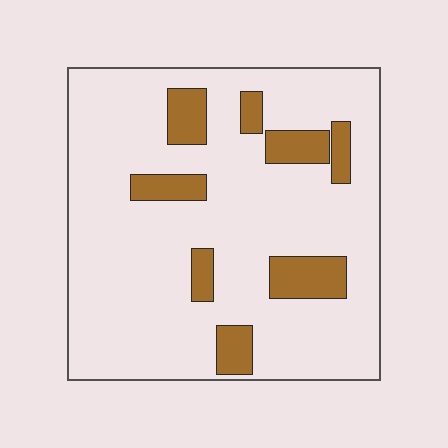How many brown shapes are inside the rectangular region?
8.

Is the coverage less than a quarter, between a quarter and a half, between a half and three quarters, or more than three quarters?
Less than a quarter.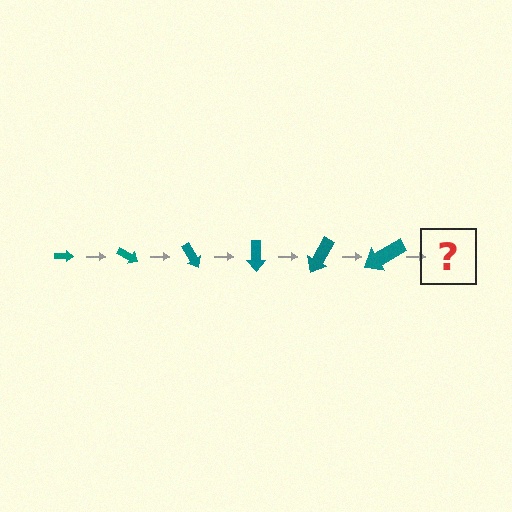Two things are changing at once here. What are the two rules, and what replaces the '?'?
The two rules are that the arrow grows larger each step and it rotates 30 degrees each step. The '?' should be an arrow, larger than the previous one and rotated 180 degrees from the start.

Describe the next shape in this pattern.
It should be an arrow, larger than the previous one and rotated 180 degrees from the start.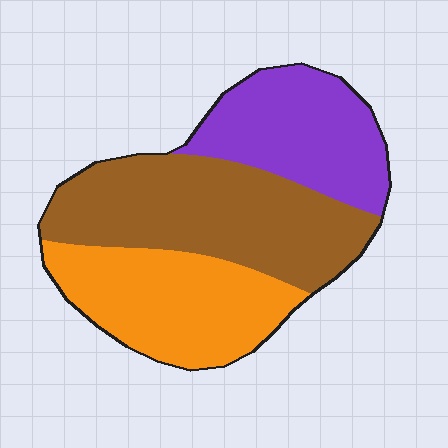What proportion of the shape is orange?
Orange takes up about one third (1/3) of the shape.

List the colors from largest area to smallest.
From largest to smallest: brown, orange, purple.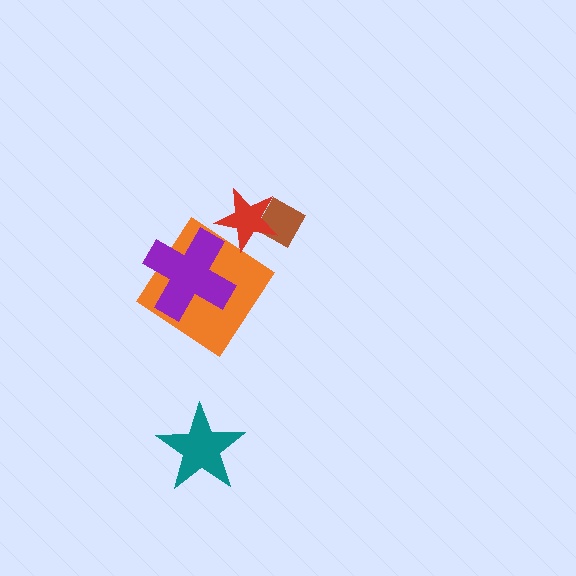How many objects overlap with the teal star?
0 objects overlap with the teal star.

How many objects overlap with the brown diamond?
1 object overlaps with the brown diamond.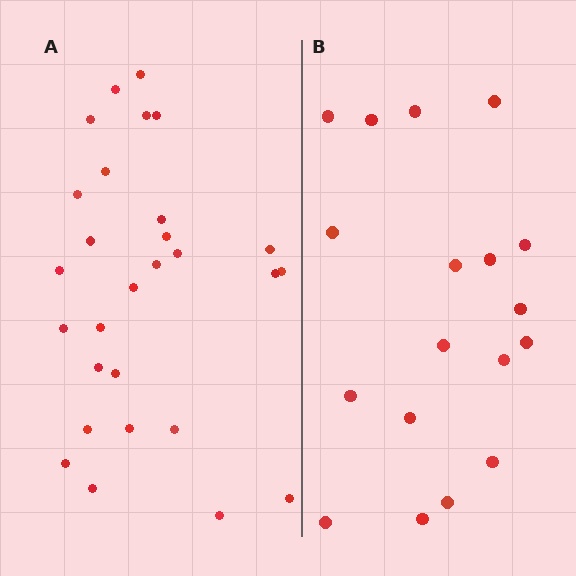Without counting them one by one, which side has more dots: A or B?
Region A (the left region) has more dots.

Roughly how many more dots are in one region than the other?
Region A has roughly 10 or so more dots than region B.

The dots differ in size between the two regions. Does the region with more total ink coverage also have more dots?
No. Region B has more total ink coverage because its dots are larger, but region A actually contains more individual dots. Total area can be misleading — the number of items is what matters here.